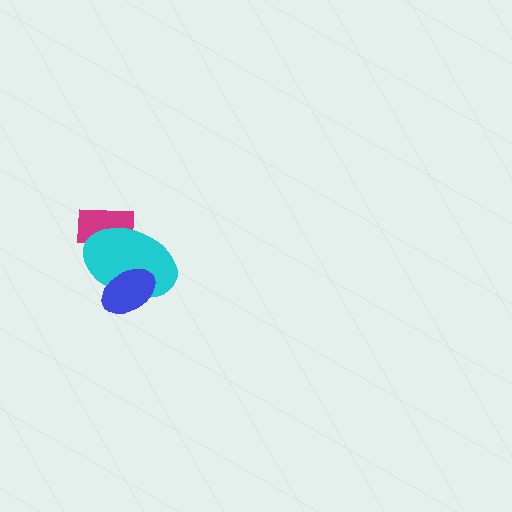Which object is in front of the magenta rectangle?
The cyan ellipse is in front of the magenta rectangle.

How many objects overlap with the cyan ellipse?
2 objects overlap with the cyan ellipse.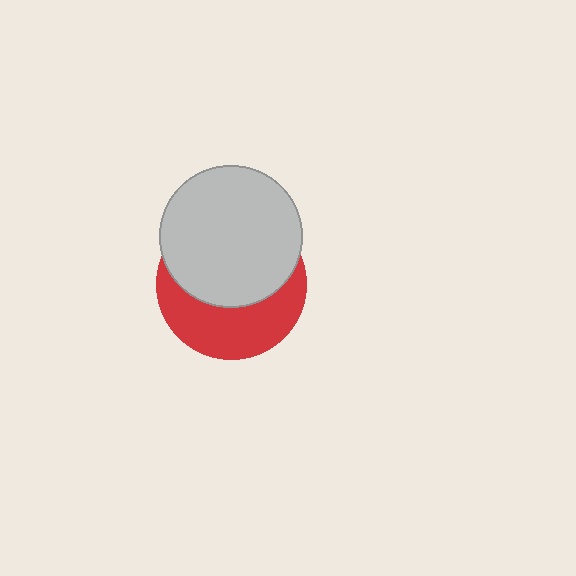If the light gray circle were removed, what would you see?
You would see the complete red circle.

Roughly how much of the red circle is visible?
A small part of it is visible (roughly 44%).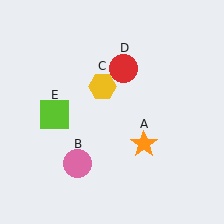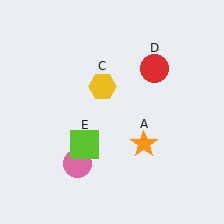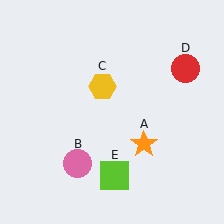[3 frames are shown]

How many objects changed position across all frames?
2 objects changed position: red circle (object D), lime square (object E).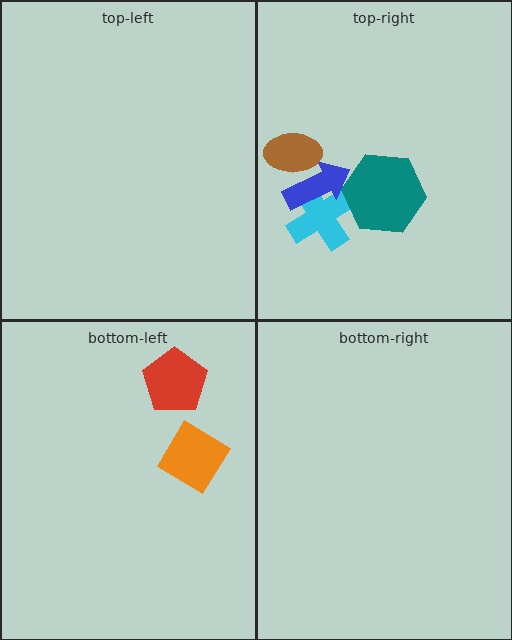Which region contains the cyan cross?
The top-right region.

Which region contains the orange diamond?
The bottom-left region.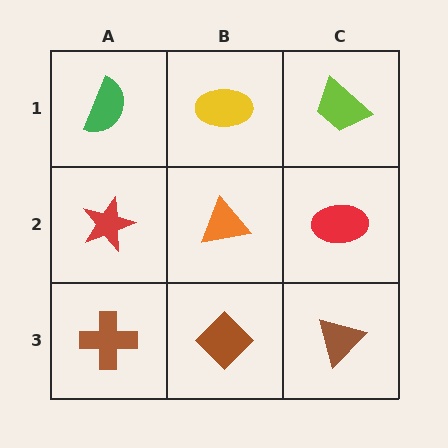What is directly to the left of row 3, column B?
A brown cross.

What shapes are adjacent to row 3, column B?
An orange triangle (row 2, column B), a brown cross (row 3, column A), a brown triangle (row 3, column C).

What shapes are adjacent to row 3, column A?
A red star (row 2, column A), a brown diamond (row 3, column B).